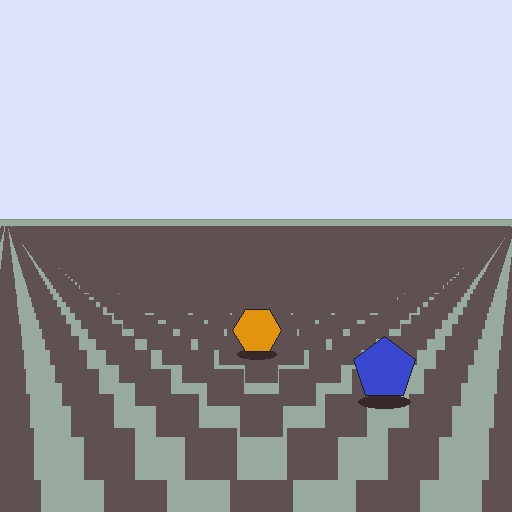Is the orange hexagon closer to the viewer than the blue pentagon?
No. The blue pentagon is closer — you can tell from the texture gradient: the ground texture is coarser near it.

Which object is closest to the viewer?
The blue pentagon is closest. The texture marks near it are larger and more spread out.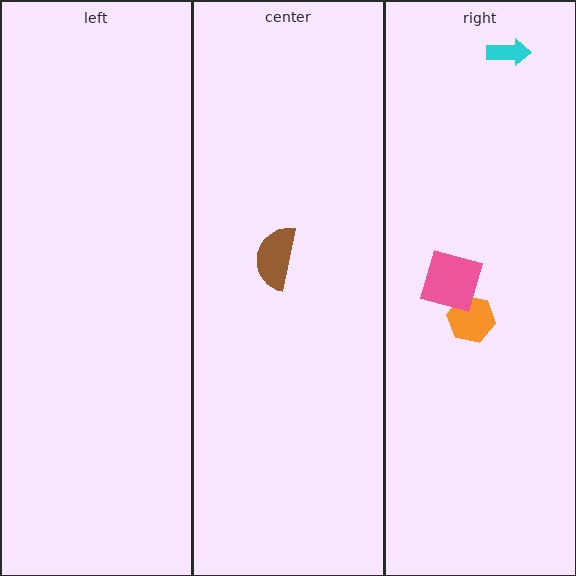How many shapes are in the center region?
1.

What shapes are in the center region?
The brown semicircle.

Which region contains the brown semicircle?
The center region.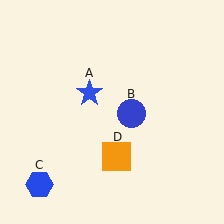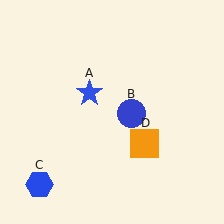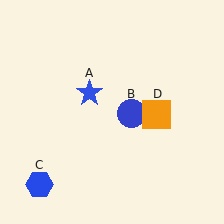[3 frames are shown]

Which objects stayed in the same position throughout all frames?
Blue star (object A) and blue circle (object B) and blue hexagon (object C) remained stationary.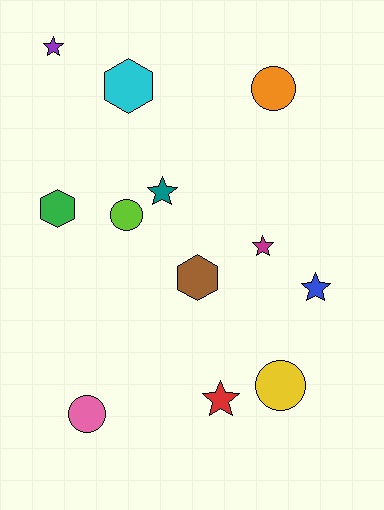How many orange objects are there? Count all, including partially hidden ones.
There is 1 orange object.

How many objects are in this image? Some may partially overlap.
There are 12 objects.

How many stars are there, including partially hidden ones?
There are 5 stars.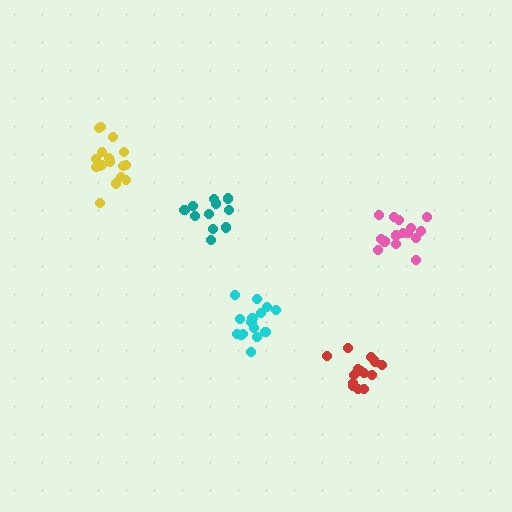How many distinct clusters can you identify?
There are 5 distinct clusters.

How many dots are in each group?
Group 1: 17 dots, Group 2: 17 dots, Group 3: 12 dots, Group 4: 15 dots, Group 5: 15 dots (76 total).